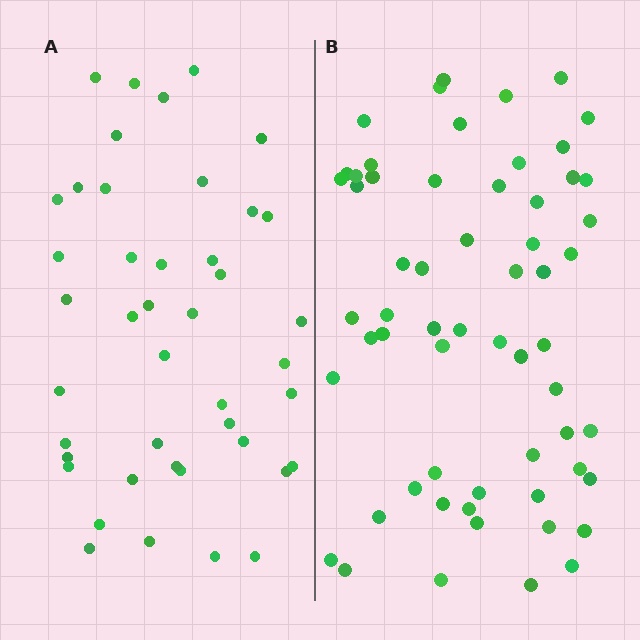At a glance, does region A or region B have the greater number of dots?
Region B (the right region) has more dots.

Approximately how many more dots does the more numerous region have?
Region B has approximately 15 more dots than region A.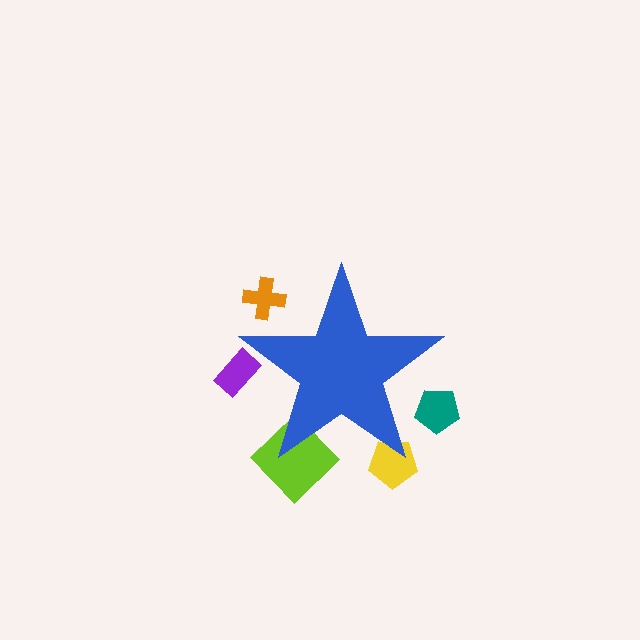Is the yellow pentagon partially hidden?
Yes, the yellow pentagon is partially hidden behind the blue star.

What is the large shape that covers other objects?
A blue star.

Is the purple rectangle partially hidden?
Yes, the purple rectangle is partially hidden behind the blue star.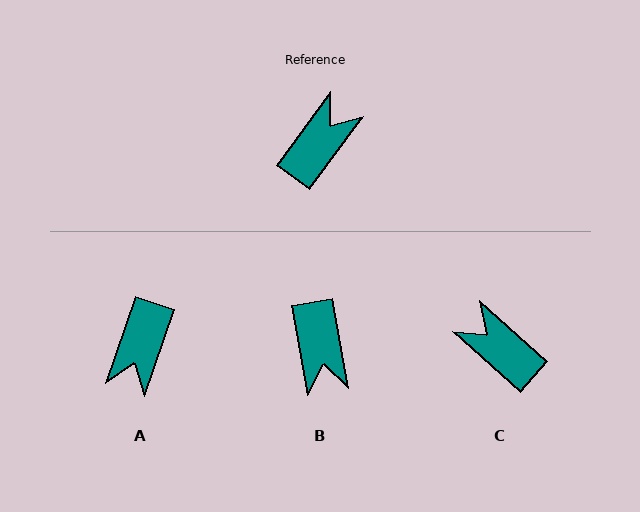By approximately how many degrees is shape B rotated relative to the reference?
Approximately 134 degrees clockwise.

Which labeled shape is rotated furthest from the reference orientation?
A, about 162 degrees away.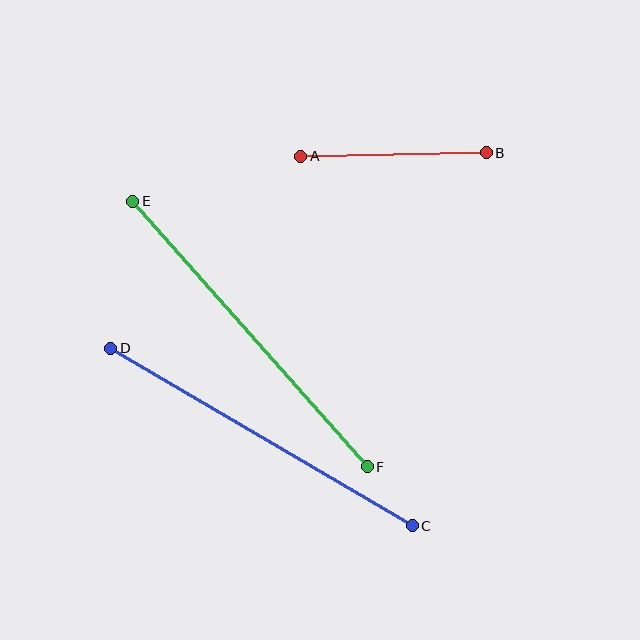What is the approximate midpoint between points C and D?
The midpoint is at approximately (262, 437) pixels.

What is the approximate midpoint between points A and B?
The midpoint is at approximately (393, 154) pixels.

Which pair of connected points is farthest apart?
Points E and F are farthest apart.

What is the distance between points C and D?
The distance is approximately 350 pixels.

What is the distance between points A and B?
The distance is approximately 186 pixels.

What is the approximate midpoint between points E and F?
The midpoint is at approximately (250, 334) pixels.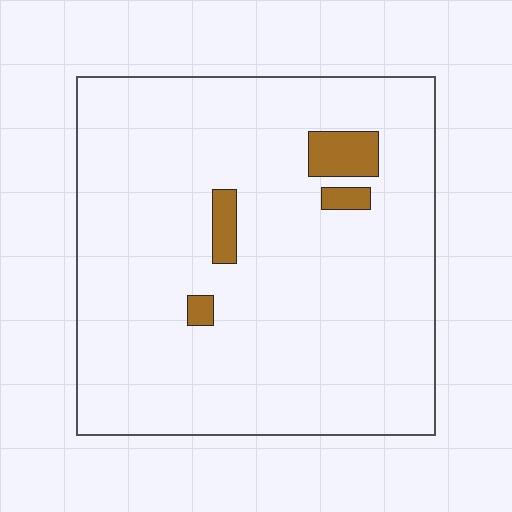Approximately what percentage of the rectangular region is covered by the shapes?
Approximately 5%.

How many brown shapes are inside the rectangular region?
4.